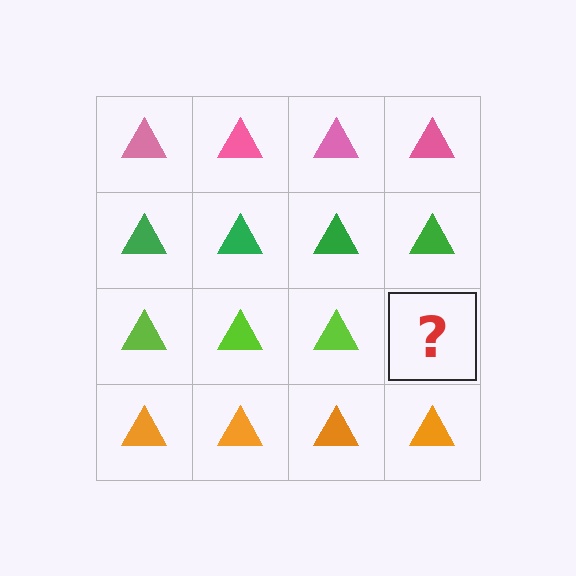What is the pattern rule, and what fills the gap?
The rule is that each row has a consistent color. The gap should be filled with a lime triangle.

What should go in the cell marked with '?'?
The missing cell should contain a lime triangle.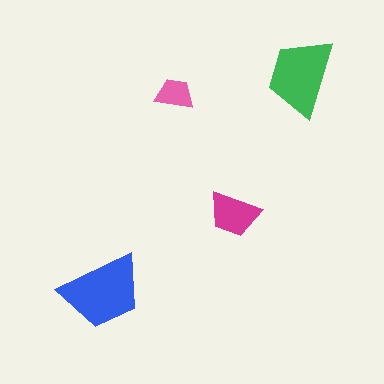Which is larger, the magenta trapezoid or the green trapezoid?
The green one.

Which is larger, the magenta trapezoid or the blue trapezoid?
The blue one.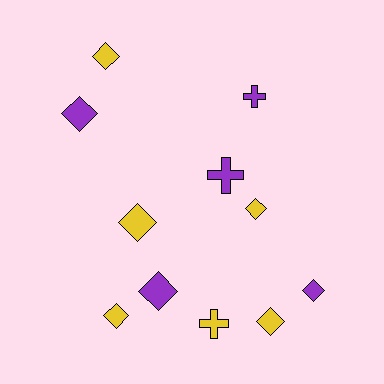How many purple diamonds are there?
There are 3 purple diamonds.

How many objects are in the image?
There are 11 objects.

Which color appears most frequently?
Yellow, with 6 objects.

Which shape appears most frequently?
Diamond, with 8 objects.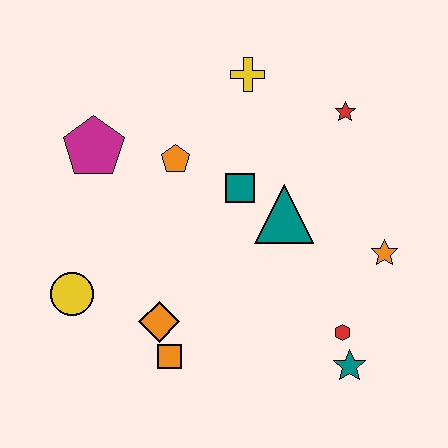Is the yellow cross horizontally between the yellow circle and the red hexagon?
Yes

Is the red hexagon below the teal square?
Yes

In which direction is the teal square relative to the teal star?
The teal square is above the teal star.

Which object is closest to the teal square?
The teal triangle is closest to the teal square.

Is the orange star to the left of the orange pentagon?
No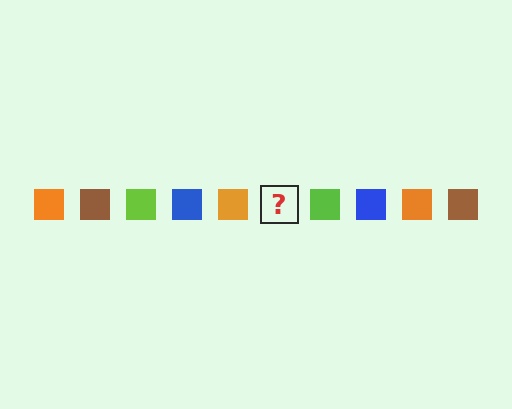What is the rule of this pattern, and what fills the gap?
The rule is that the pattern cycles through orange, brown, lime, blue squares. The gap should be filled with a brown square.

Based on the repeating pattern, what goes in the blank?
The blank should be a brown square.